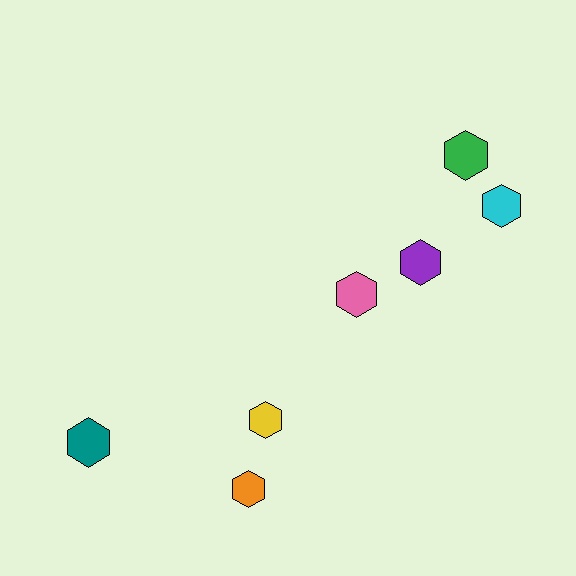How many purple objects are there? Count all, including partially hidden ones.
There is 1 purple object.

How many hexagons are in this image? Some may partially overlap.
There are 7 hexagons.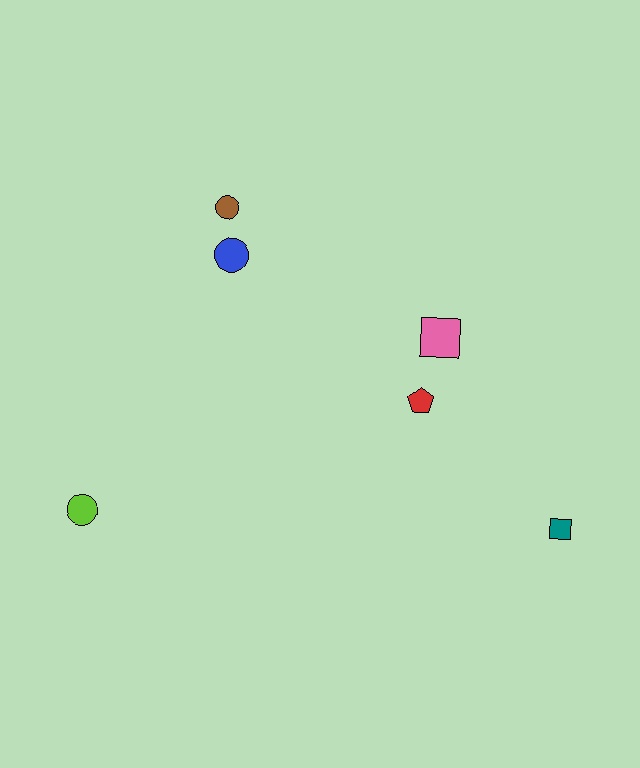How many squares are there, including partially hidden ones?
There are 2 squares.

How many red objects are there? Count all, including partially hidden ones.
There is 1 red object.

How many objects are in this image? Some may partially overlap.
There are 6 objects.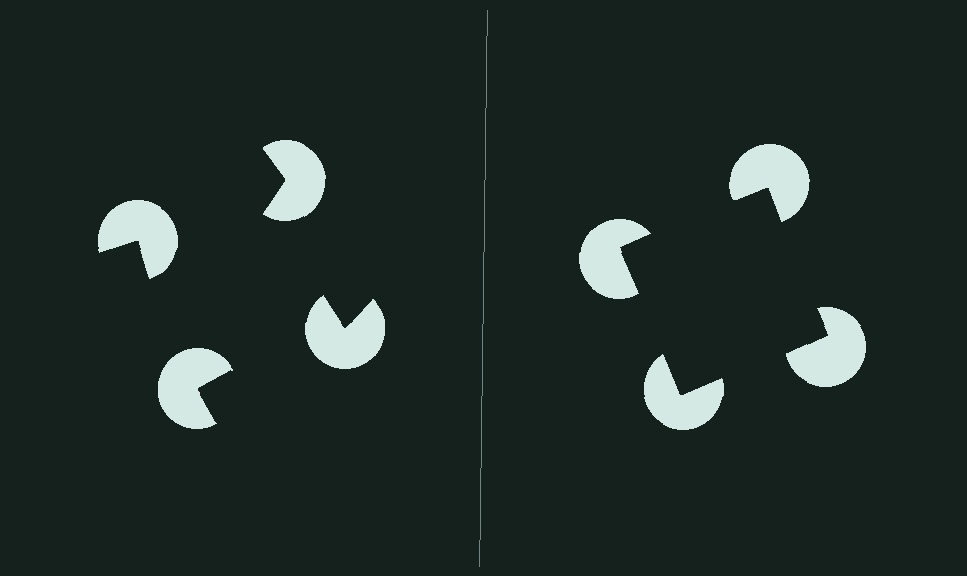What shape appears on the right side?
An illusory square.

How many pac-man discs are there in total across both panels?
8 — 4 on each side.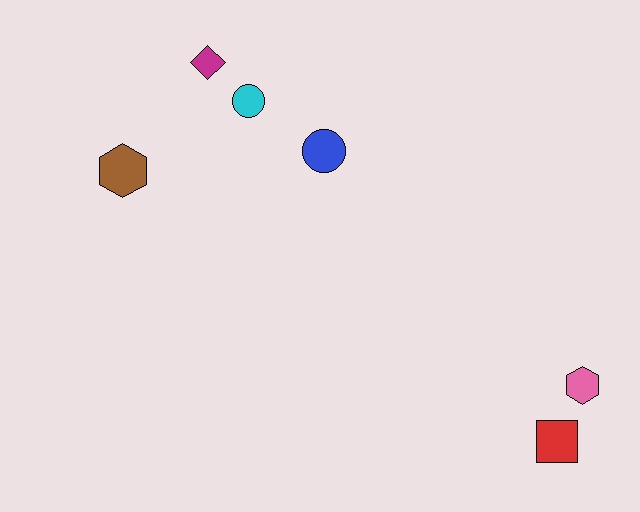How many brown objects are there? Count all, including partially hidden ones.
There is 1 brown object.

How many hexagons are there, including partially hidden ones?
There are 2 hexagons.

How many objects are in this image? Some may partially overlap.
There are 6 objects.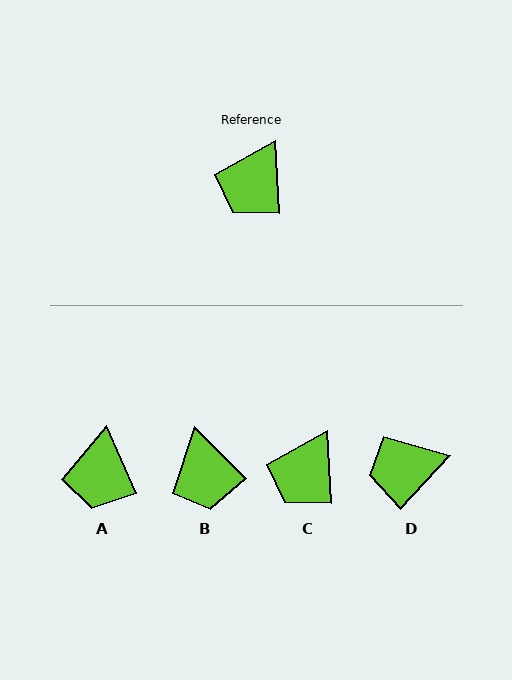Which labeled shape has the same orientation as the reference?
C.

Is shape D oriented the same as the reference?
No, it is off by about 46 degrees.